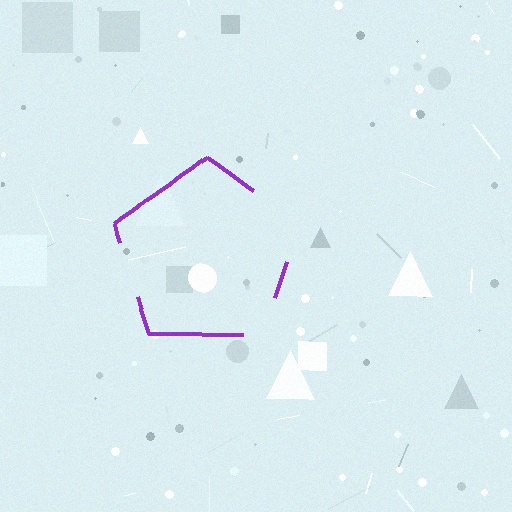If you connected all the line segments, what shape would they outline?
They would outline a pentagon.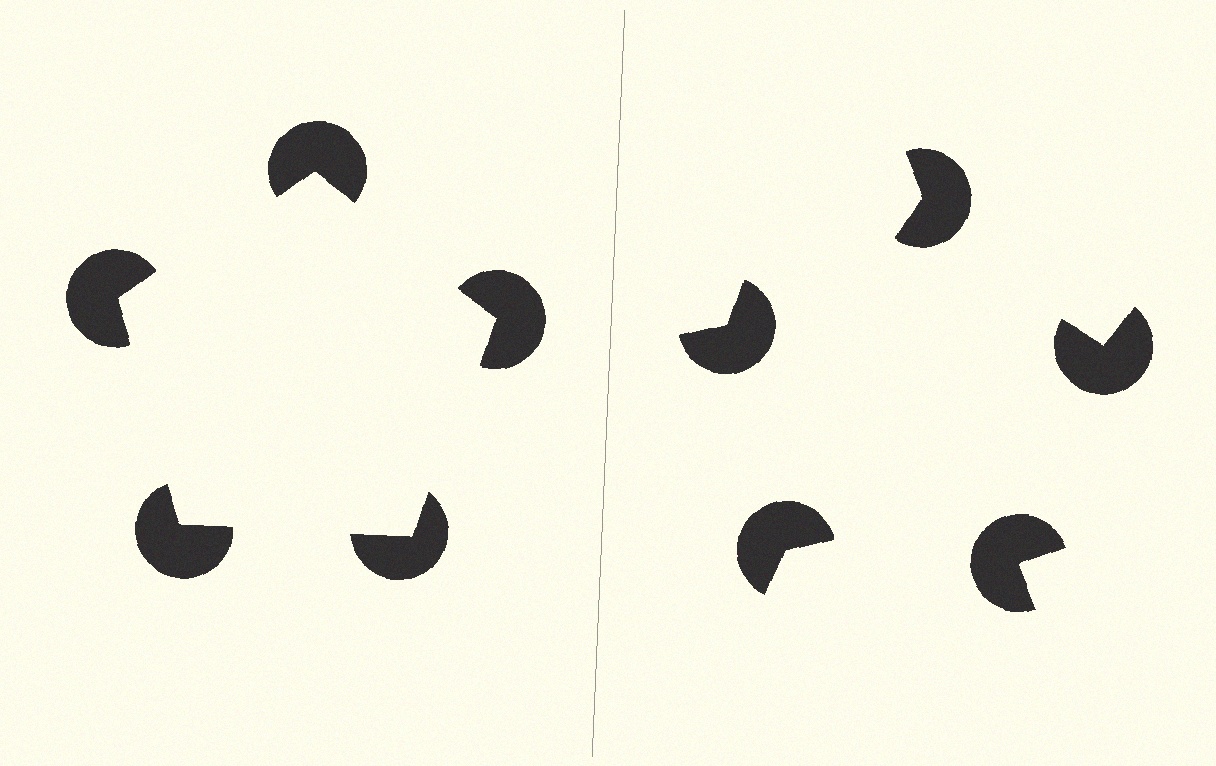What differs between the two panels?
The pac-man discs are positioned identically on both sides; only the wedge orientations differ. On the left they align to a pentagon; on the right they are misaligned.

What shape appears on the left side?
An illusory pentagon.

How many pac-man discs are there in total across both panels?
10 — 5 on each side.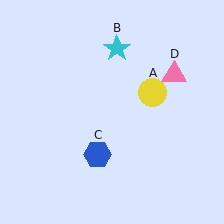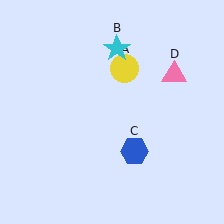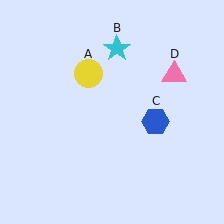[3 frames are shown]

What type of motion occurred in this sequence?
The yellow circle (object A), blue hexagon (object C) rotated counterclockwise around the center of the scene.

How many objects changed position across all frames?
2 objects changed position: yellow circle (object A), blue hexagon (object C).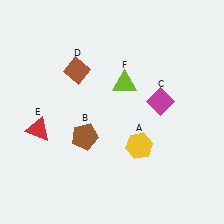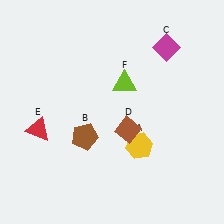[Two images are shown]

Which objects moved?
The objects that moved are: the magenta diamond (C), the brown diamond (D).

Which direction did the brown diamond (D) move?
The brown diamond (D) moved down.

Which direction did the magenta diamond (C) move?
The magenta diamond (C) moved up.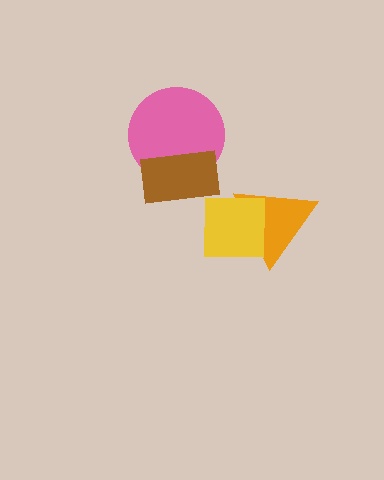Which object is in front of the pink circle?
The brown rectangle is in front of the pink circle.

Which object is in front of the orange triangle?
The yellow square is in front of the orange triangle.